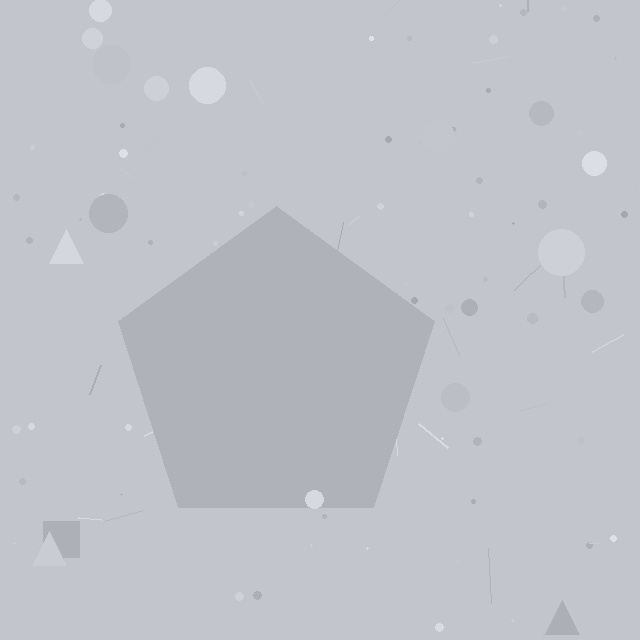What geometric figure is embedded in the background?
A pentagon is embedded in the background.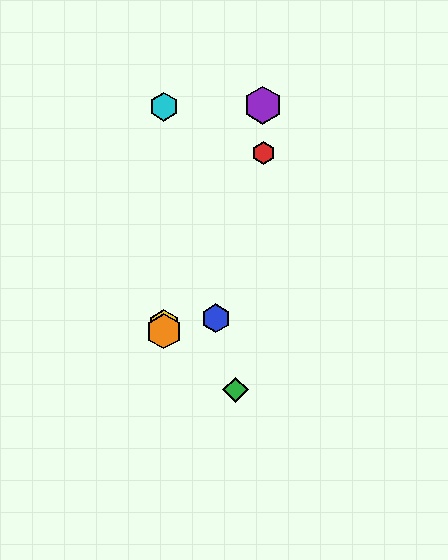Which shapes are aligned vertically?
The yellow hexagon, the orange hexagon, the cyan hexagon are aligned vertically.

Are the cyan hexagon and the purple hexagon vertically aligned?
No, the cyan hexagon is at x≈164 and the purple hexagon is at x≈263.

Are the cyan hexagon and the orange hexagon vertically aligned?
Yes, both are at x≈164.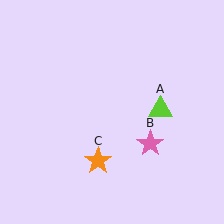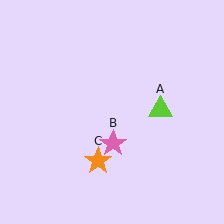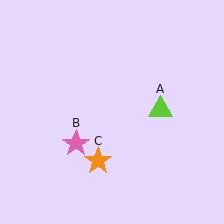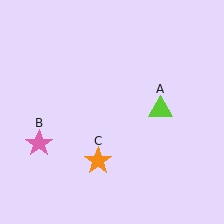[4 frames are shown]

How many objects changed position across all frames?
1 object changed position: pink star (object B).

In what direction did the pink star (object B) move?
The pink star (object B) moved left.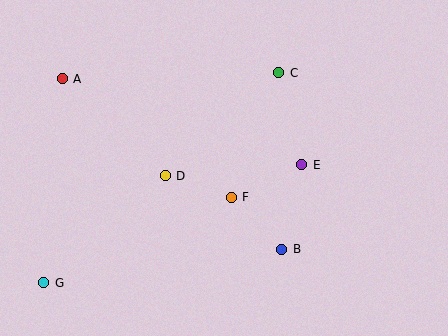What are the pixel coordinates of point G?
Point G is at (44, 283).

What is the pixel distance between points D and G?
The distance between D and G is 162 pixels.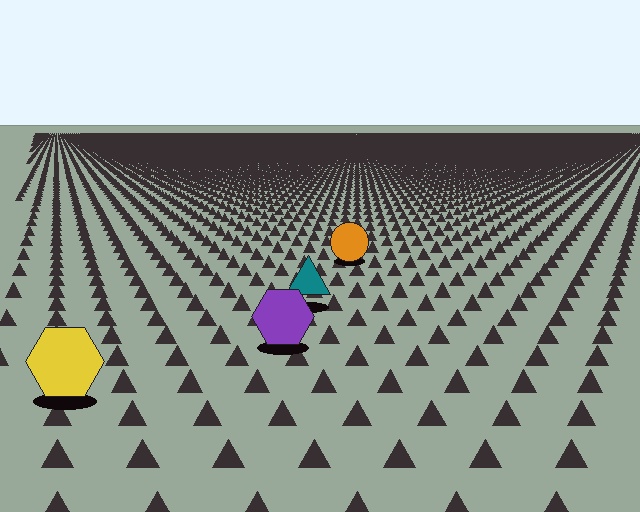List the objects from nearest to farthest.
From nearest to farthest: the yellow hexagon, the purple hexagon, the teal triangle, the orange circle.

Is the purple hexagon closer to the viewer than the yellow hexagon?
No. The yellow hexagon is closer — you can tell from the texture gradient: the ground texture is coarser near it.